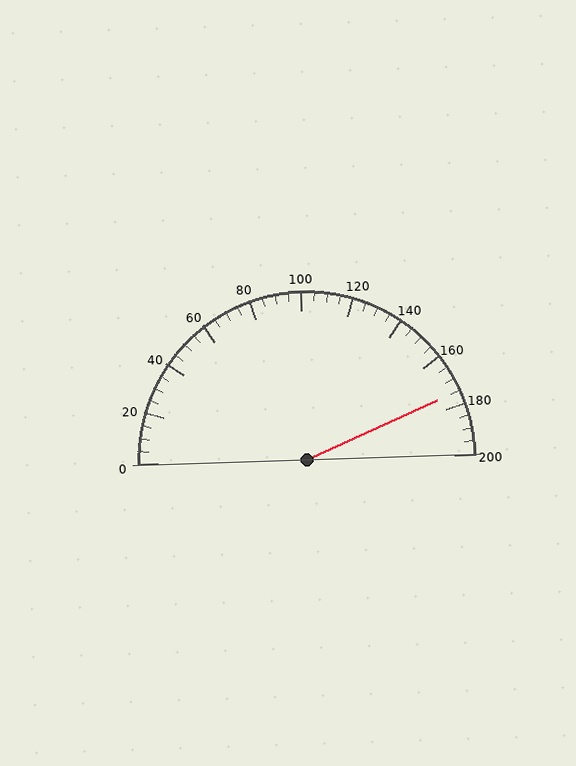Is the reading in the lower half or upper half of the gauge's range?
The reading is in the upper half of the range (0 to 200).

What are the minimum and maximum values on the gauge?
The gauge ranges from 0 to 200.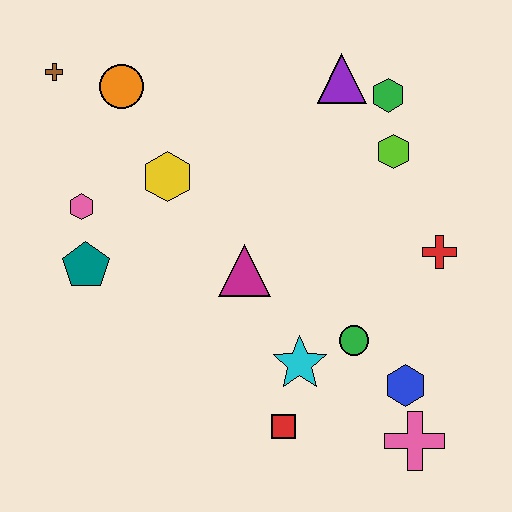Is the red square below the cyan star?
Yes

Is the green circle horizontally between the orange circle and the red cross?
Yes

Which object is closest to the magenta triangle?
The cyan star is closest to the magenta triangle.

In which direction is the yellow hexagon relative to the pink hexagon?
The yellow hexagon is to the right of the pink hexagon.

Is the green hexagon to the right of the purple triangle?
Yes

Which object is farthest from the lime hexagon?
The brown cross is farthest from the lime hexagon.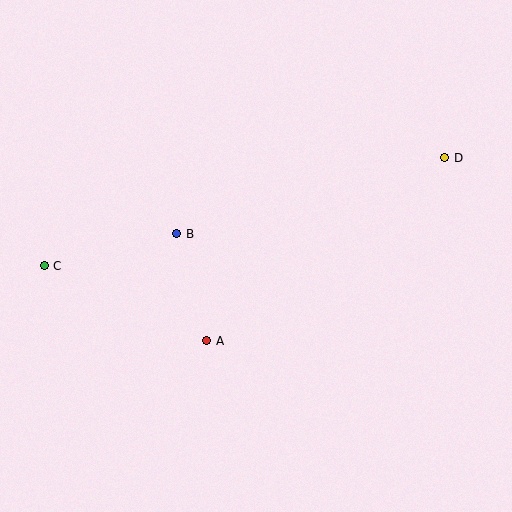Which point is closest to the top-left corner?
Point C is closest to the top-left corner.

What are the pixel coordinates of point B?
Point B is at (177, 234).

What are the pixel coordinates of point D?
Point D is at (445, 158).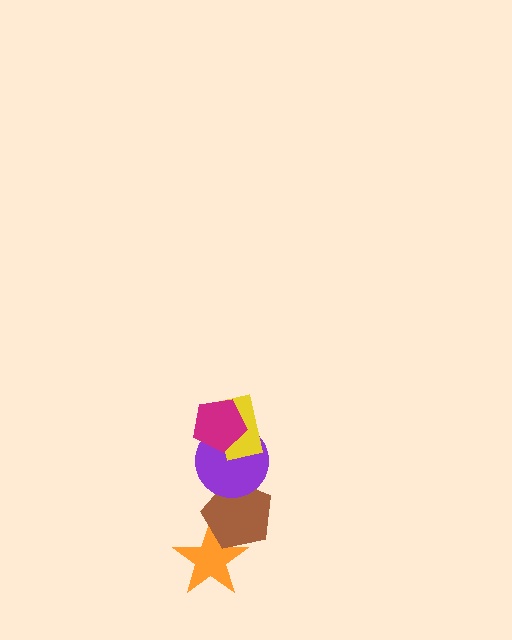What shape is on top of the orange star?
The brown pentagon is on top of the orange star.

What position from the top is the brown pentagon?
The brown pentagon is 4th from the top.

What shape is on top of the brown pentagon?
The purple circle is on top of the brown pentagon.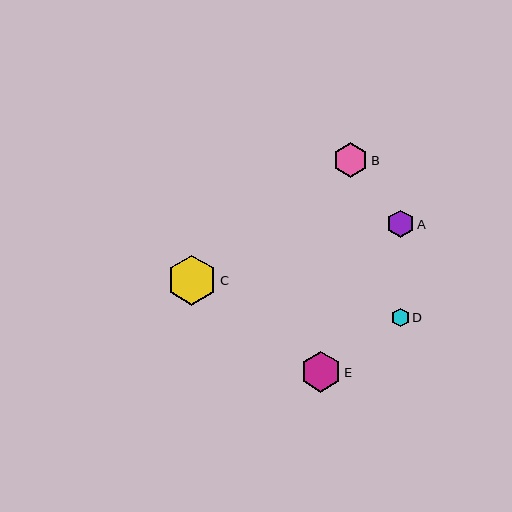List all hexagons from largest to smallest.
From largest to smallest: C, E, B, A, D.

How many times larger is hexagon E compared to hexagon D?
Hexagon E is approximately 2.2 times the size of hexagon D.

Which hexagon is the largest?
Hexagon C is the largest with a size of approximately 50 pixels.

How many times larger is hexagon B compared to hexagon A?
Hexagon B is approximately 1.3 times the size of hexagon A.